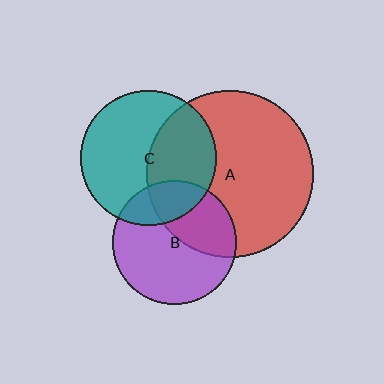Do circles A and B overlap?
Yes.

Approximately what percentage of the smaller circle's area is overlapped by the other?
Approximately 40%.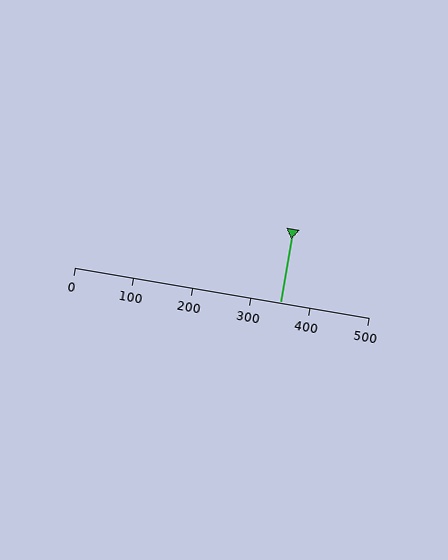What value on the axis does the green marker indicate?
The marker indicates approximately 350.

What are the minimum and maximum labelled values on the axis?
The axis runs from 0 to 500.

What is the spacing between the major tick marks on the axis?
The major ticks are spaced 100 apart.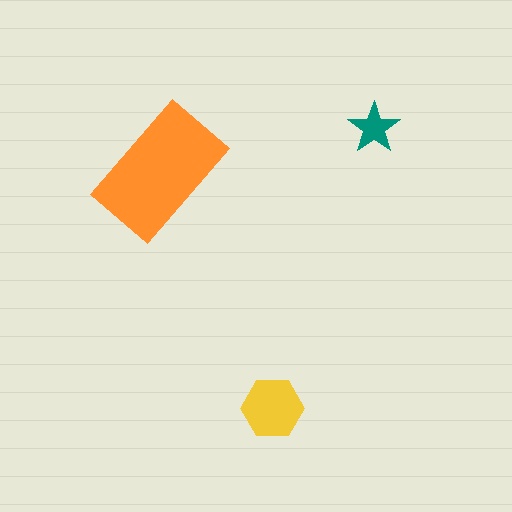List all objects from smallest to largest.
The teal star, the yellow hexagon, the orange rectangle.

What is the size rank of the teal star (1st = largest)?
3rd.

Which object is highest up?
The teal star is topmost.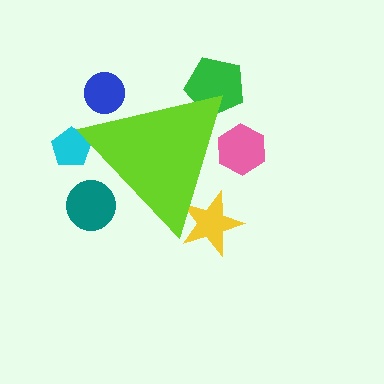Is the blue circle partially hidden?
Yes, the blue circle is partially hidden behind the lime triangle.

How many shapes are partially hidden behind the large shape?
6 shapes are partially hidden.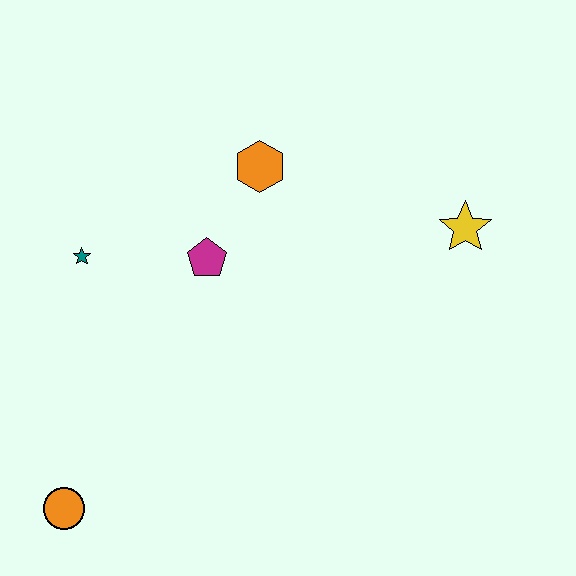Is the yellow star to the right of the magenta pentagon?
Yes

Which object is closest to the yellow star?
The orange hexagon is closest to the yellow star.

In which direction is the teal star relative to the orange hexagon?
The teal star is to the left of the orange hexagon.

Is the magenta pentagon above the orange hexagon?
No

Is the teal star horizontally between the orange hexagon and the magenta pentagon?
No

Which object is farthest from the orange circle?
The yellow star is farthest from the orange circle.